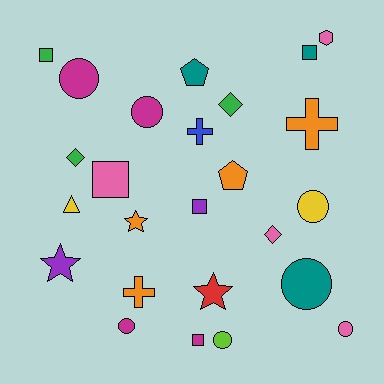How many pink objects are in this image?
There are 4 pink objects.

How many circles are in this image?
There are 7 circles.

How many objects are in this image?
There are 25 objects.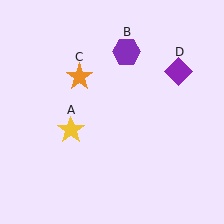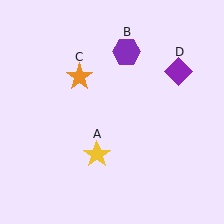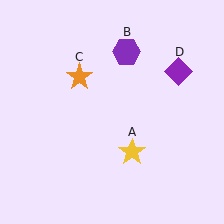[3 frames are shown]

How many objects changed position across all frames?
1 object changed position: yellow star (object A).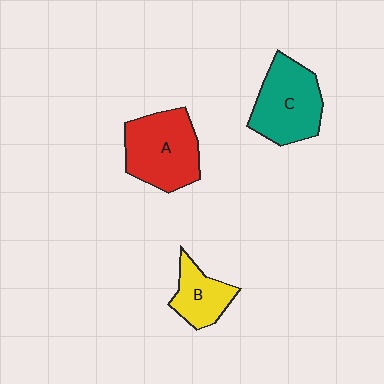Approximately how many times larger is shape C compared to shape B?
Approximately 1.7 times.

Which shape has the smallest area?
Shape B (yellow).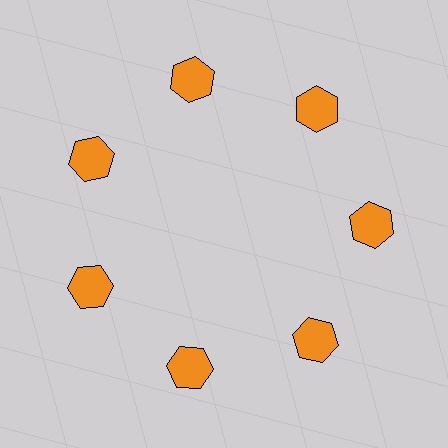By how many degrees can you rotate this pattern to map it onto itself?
The pattern maps onto itself every 51 degrees of rotation.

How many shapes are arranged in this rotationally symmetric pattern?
There are 7 shapes, arranged in 7 groups of 1.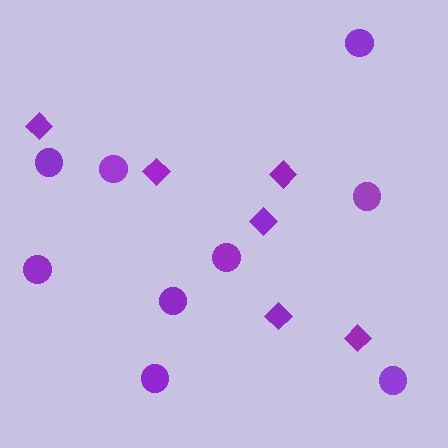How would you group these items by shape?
There are 2 groups: one group of circles (9) and one group of diamonds (6).